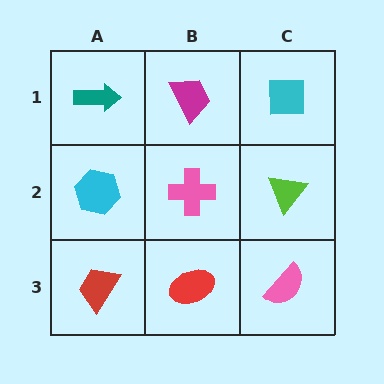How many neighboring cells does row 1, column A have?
2.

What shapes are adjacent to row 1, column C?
A lime triangle (row 2, column C), a magenta trapezoid (row 1, column B).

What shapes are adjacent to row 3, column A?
A cyan hexagon (row 2, column A), a red ellipse (row 3, column B).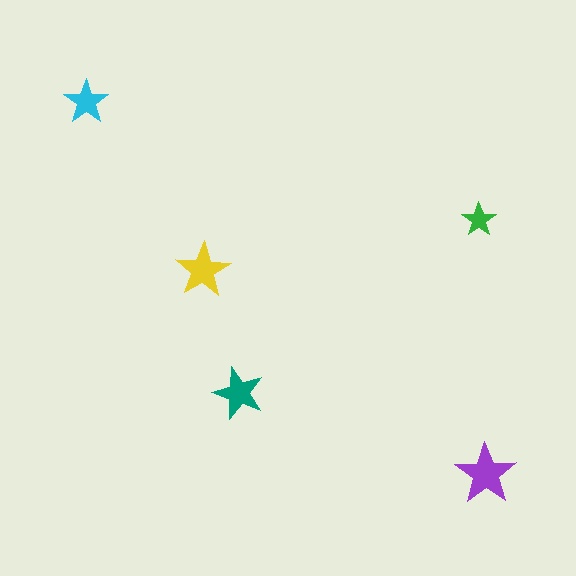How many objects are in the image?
There are 5 objects in the image.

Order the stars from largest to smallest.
the purple one, the yellow one, the teal one, the cyan one, the green one.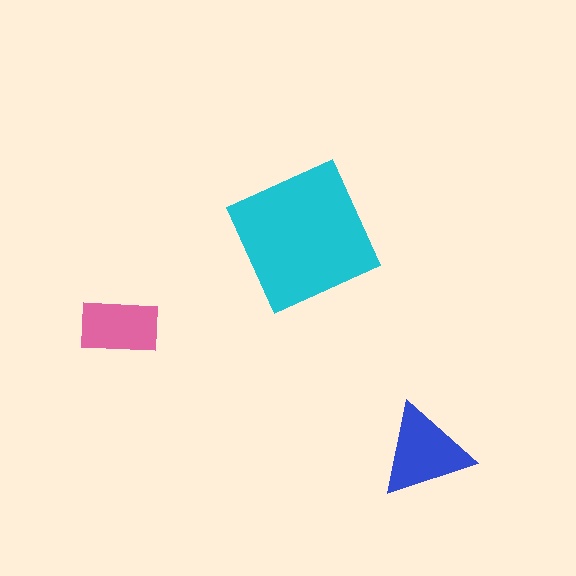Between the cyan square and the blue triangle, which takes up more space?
The cyan square.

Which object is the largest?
The cyan square.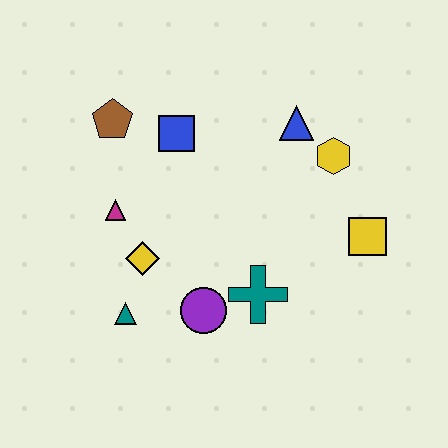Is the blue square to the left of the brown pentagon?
No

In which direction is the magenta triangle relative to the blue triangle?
The magenta triangle is to the left of the blue triangle.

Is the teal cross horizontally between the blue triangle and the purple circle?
Yes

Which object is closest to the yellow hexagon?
The blue triangle is closest to the yellow hexagon.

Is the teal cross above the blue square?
No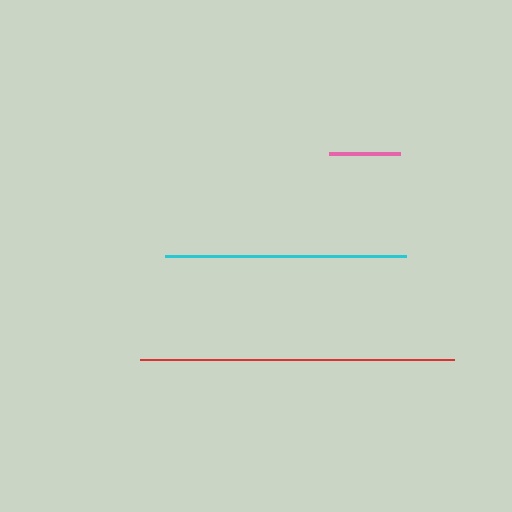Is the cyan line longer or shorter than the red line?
The red line is longer than the cyan line.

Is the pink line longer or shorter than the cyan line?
The cyan line is longer than the pink line.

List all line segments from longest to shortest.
From longest to shortest: red, cyan, pink.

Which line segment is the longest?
The red line is the longest at approximately 315 pixels.